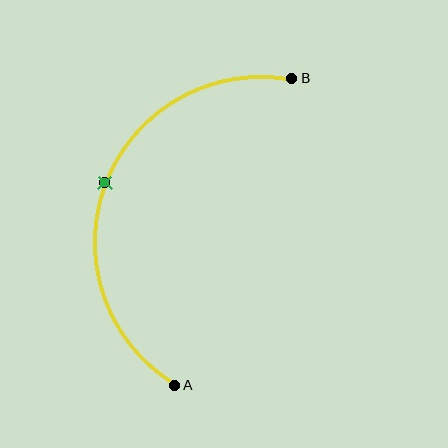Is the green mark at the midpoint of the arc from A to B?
Yes. The green mark lies on the arc at equal arc-length from both A and B — it is the arc midpoint.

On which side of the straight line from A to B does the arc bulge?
The arc bulges to the left of the straight line connecting A and B.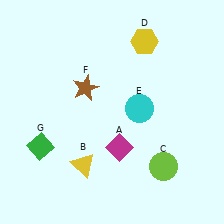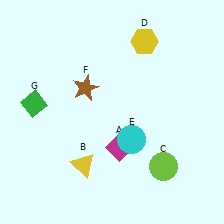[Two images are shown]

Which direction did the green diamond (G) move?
The green diamond (G) moved up.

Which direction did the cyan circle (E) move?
The cyan circle (E) moved down.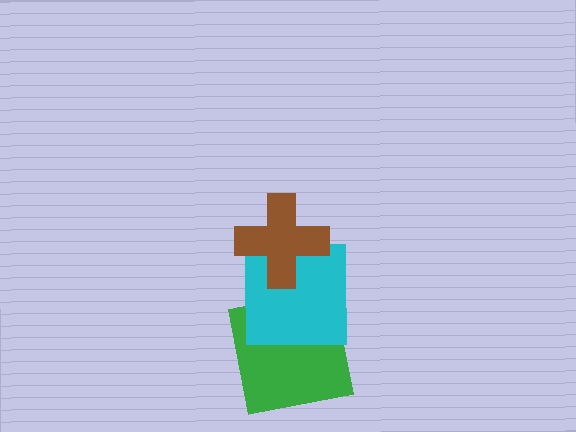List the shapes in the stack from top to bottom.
From top to bottom: the brown cross, the cyan square, the green square.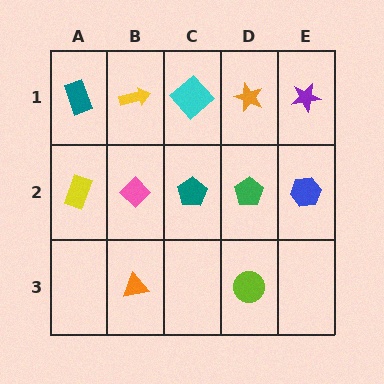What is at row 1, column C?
A cyan diamond.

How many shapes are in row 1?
5 shapes.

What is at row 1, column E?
A purple star.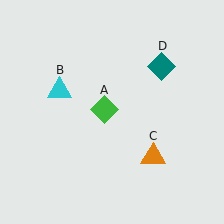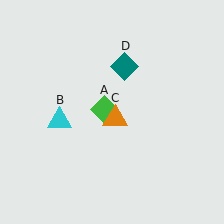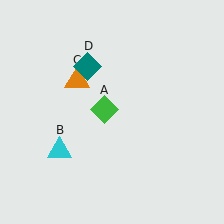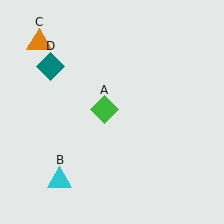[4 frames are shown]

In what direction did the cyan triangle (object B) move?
The cyan triangle (object B) moved down.